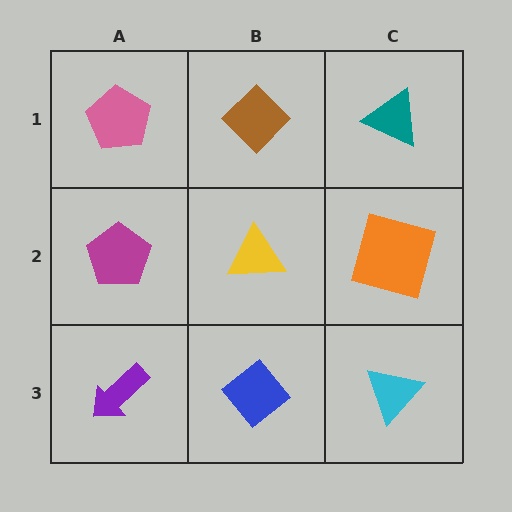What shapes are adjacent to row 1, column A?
A magenta pentagon (row 2, column A), a brown diamond (row 1, column B).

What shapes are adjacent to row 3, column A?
A magenta pentagon (row 2, column A), a blue diamond (row 3, column B).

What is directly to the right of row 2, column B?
An orange square.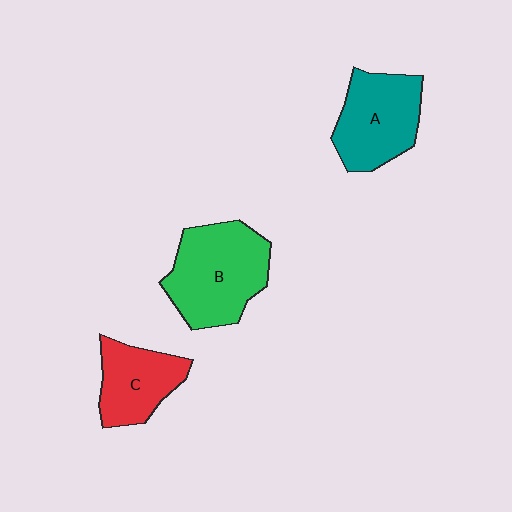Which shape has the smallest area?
Shape C (red).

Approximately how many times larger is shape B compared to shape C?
Approximately 1.5 times.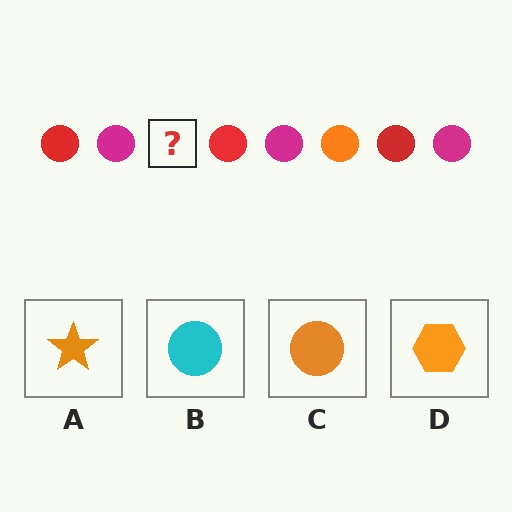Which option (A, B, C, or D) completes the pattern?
C.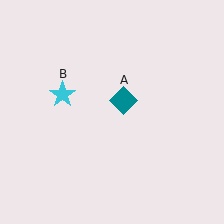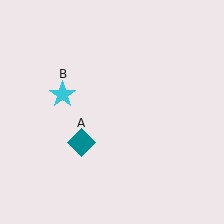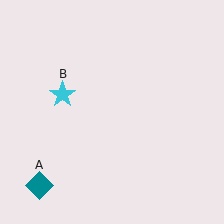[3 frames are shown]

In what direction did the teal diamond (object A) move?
The teal diamond (object A) moved down and to the left.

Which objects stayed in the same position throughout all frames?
Cyan star (object B) remained stationary.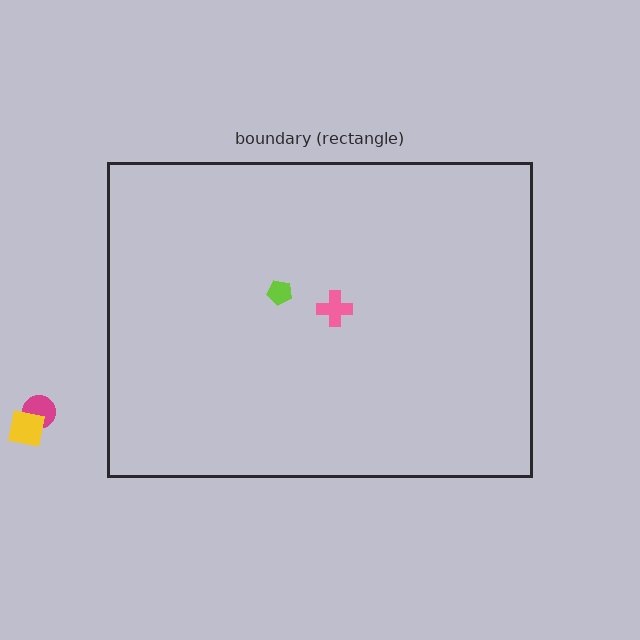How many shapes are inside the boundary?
2 inside, 2 outside.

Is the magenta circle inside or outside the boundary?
Outside.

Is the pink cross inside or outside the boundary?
Inside.